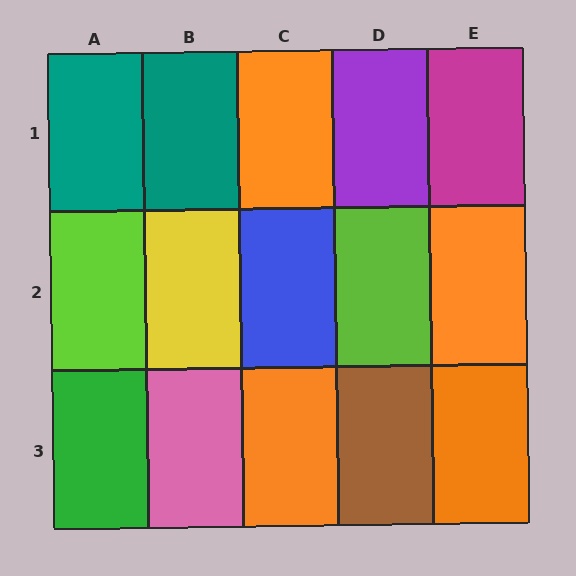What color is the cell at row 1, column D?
Purple.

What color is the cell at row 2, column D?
Lime.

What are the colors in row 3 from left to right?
Green, pink, orange, brown, orange.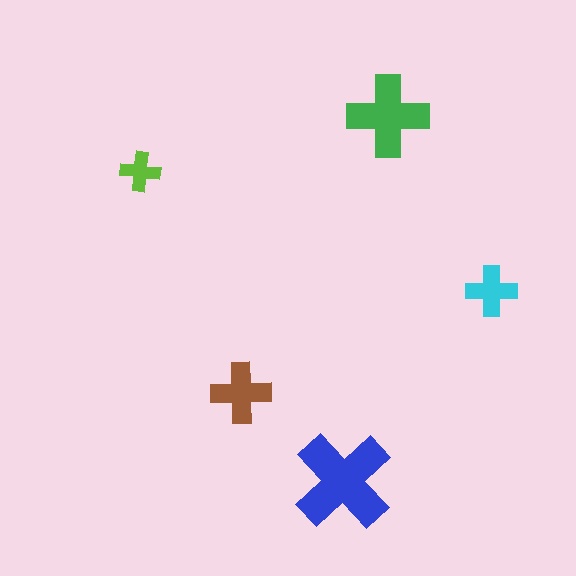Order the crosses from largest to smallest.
the blue one, the green one, the brown one, the cyan one, the lime one.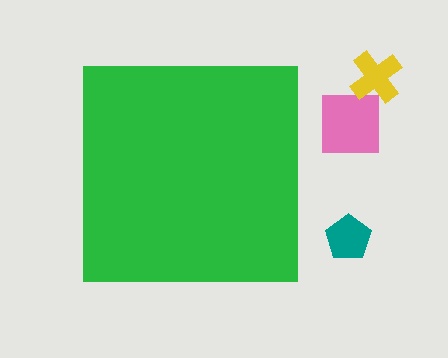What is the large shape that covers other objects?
A green square.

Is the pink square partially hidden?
No, the pink square is fully visible.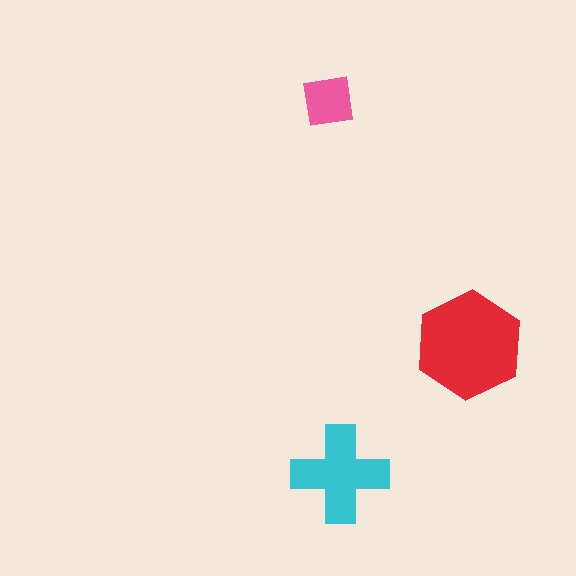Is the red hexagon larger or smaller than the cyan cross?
Larger.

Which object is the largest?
The red hexagon.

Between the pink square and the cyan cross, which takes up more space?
The cyan cross.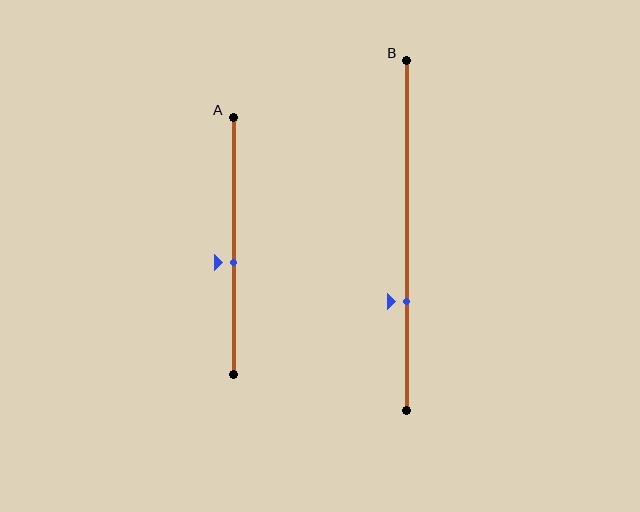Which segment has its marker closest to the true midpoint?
Segment A has its marker closest to the true midpoint.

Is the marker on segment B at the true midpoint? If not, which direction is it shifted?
No, the marker on segment B is shifted downward by about 19% of the segment length.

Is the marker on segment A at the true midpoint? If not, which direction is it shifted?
No, the marker on segment A is shifted downward by about 6% of the segment length.